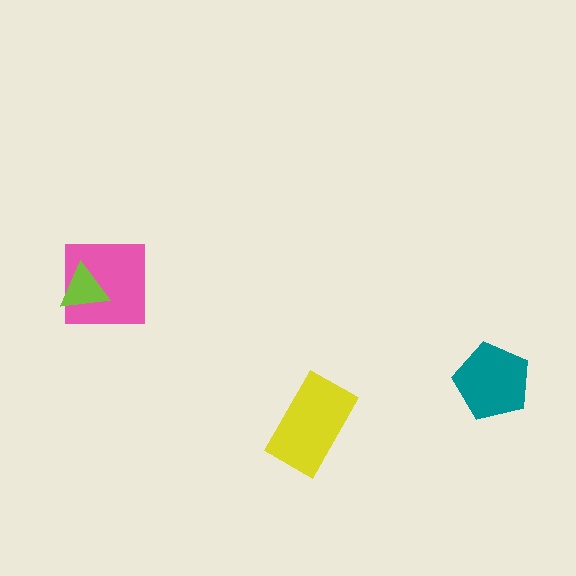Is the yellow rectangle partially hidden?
No, no other shape covers it.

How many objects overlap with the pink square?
1 object overlaps with the pink square.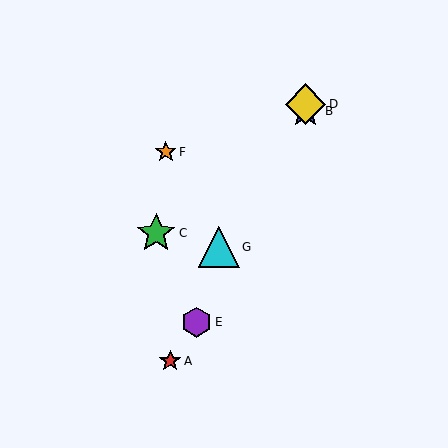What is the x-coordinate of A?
Object A is at x≈170.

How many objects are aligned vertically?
2 objects (B, D) are aligned vertically.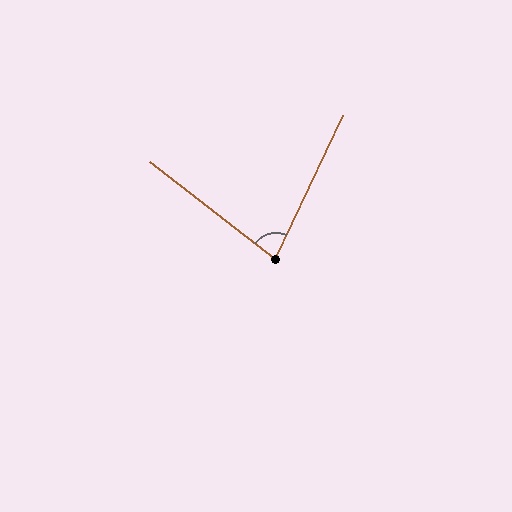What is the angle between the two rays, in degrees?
Approximately 78 degrees.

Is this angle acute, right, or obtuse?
It is acute.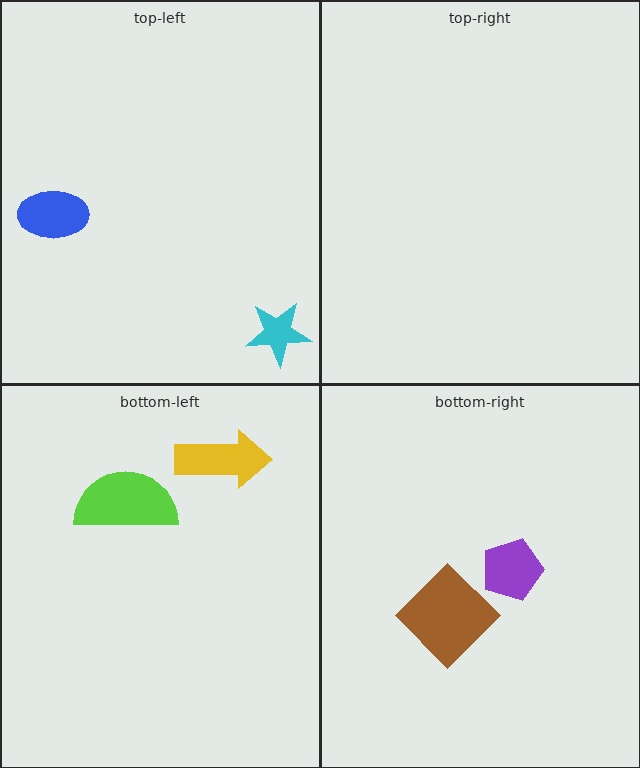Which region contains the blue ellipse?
The top-left region.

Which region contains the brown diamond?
The bottom-right region.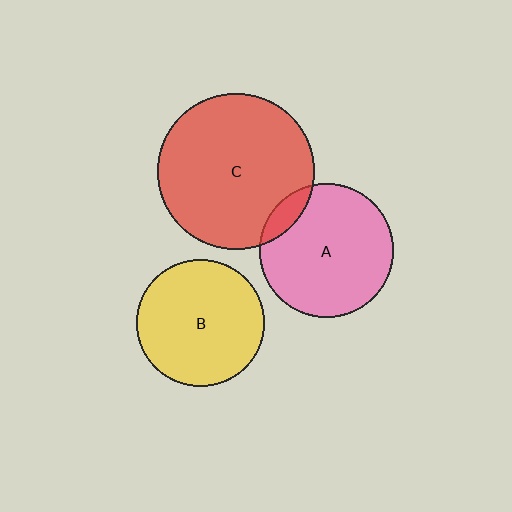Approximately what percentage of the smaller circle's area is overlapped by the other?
Approximately 10%.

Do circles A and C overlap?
Yes.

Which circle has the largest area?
Circle C (red).